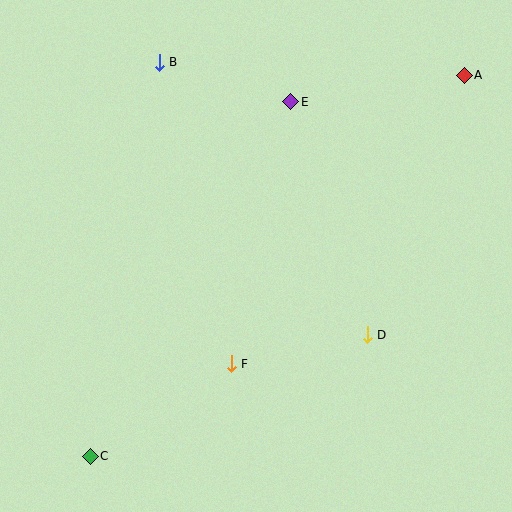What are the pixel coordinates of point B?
Point B is at (159, 62).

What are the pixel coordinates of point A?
Point A is at (464, 75).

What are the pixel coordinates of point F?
Point F is at (231, 364).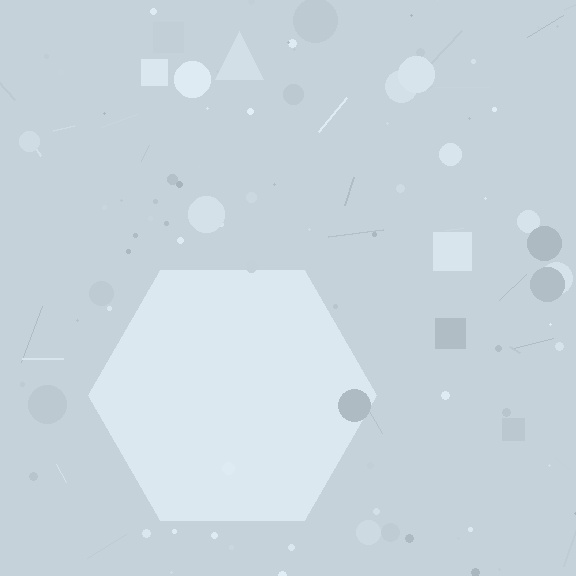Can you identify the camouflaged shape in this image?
The camouflaged shape is a hexagon.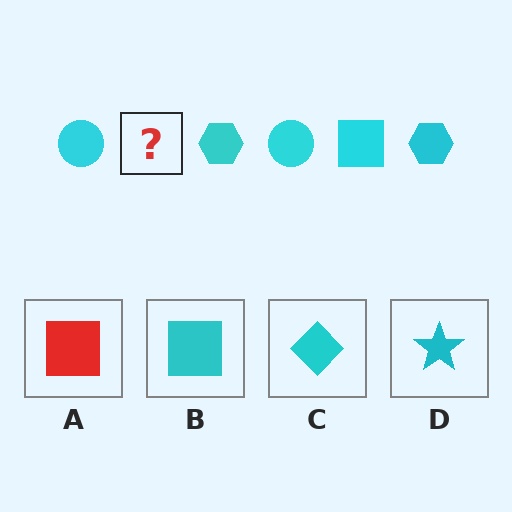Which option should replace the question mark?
Option B.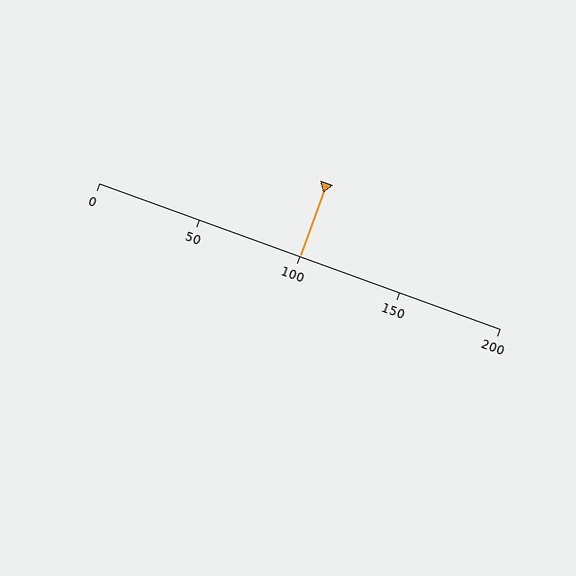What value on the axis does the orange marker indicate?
The marker indicates approximately 100.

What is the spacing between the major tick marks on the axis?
The major ticks are spaced 50 apart.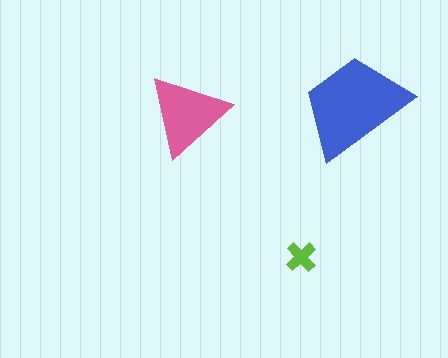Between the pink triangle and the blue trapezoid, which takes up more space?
The blue trapezoid.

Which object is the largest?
The blue trapezoid.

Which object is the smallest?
The lime cross.